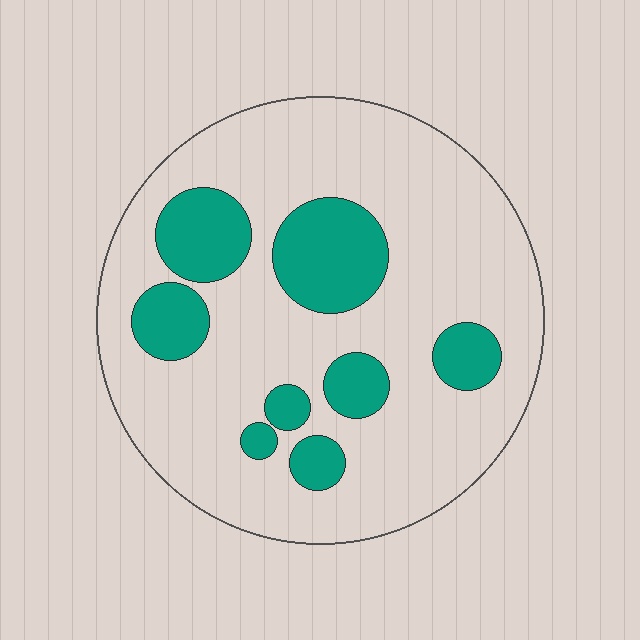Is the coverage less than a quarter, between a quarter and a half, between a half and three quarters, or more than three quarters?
Less than a quarter.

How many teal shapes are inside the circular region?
8.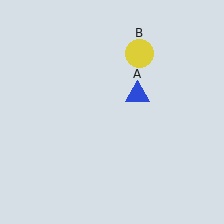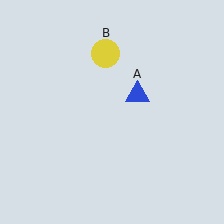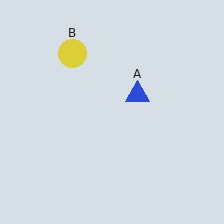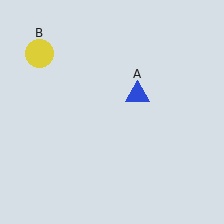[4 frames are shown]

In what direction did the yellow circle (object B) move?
The yellow circle (object B) moved left.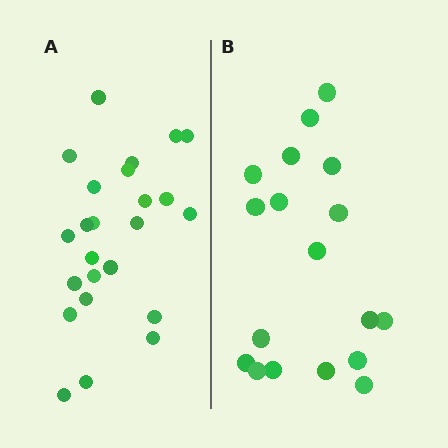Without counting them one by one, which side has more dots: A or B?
Region A (the left region) has more dots.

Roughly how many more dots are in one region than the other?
Region A has about 6 more dots than region B.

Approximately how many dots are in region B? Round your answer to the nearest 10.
About 20 dots. (The exact count is 18, which rounds to 20.)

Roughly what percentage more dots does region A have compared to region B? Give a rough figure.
About 35% more.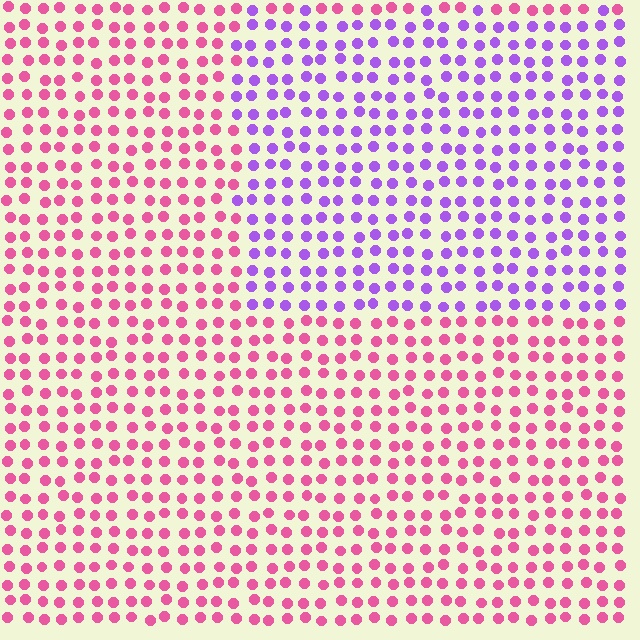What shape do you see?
I see a rectangle.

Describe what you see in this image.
The image is filled with small pink elements in a uniform arrangement. A rectangle-shaped region is visible where the elements are tinted to a slightly different hue, forming a subtle color boundary.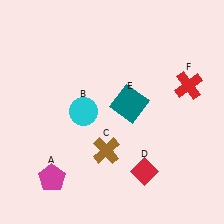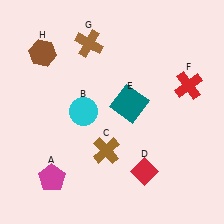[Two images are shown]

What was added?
A brown cross (G), a brown hexagon (H) were added in Image 2.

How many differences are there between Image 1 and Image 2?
There are 2 differences between the two images.